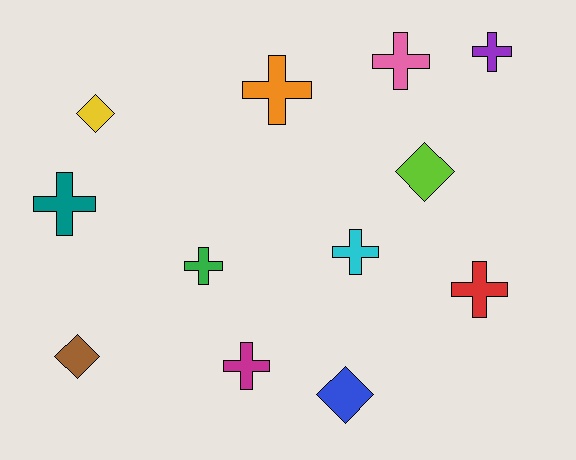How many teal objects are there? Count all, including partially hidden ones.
There is 1 teal object.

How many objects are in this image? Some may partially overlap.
There are 12 objects.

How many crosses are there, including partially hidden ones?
There are 8 crosses.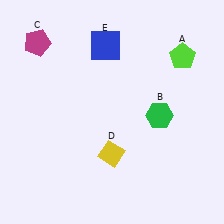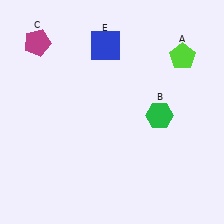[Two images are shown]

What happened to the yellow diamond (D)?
The yellow diamond (D) was removed in Image 2. It was in the bottom-left area of Image 1.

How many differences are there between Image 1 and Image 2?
There is 1 difference between the two images.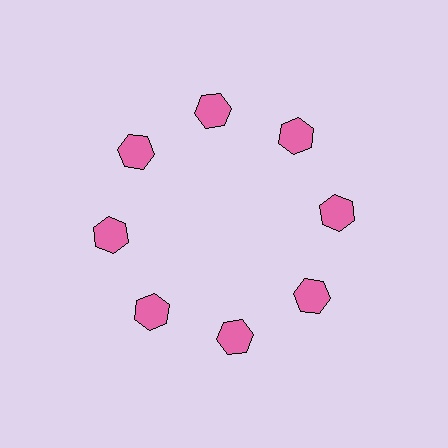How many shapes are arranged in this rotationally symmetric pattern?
There are 8 shapes, arranged in 8 groups of 1.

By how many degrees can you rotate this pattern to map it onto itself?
The pattern maps onto itself every 45 degrees of rotation.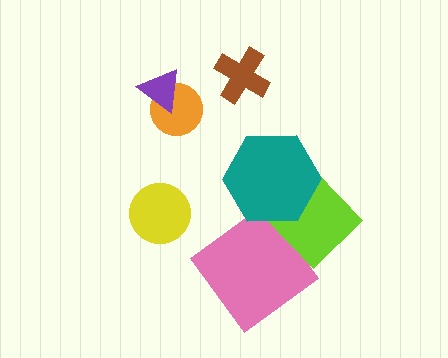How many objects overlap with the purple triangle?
1 object overlaps with the purple triangle.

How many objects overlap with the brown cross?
0 objects overlap with the brown cross.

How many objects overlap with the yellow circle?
0 objects overlap with the yellow circle.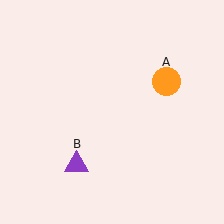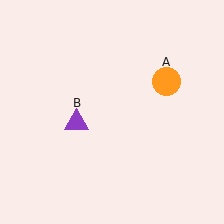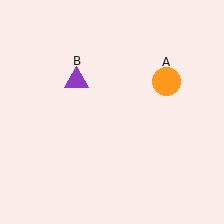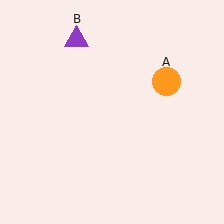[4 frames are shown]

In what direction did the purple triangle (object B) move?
The purple triangle (object B) moved up.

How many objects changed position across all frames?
1 object changed position: purple triangle (object B).